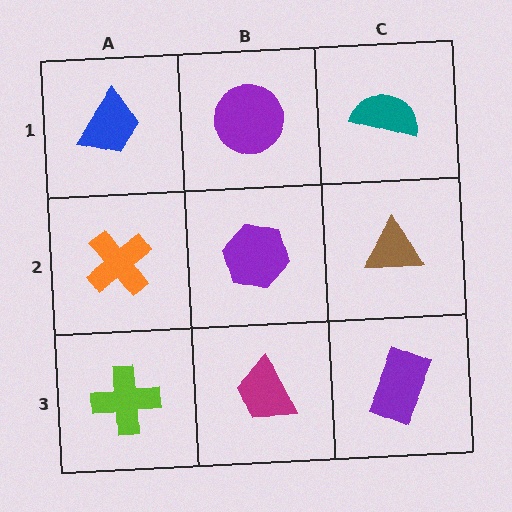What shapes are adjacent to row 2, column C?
A teal semicircle (row 1, column C), a purple rectangle (row 3, column C), a purple hexagon (row 2, column B).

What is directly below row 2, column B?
A magenta trapezoid.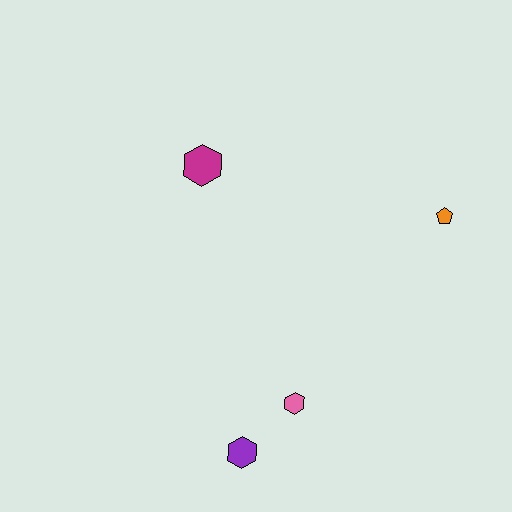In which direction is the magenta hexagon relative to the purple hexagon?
The magenta hexagon is above the purple hexagon.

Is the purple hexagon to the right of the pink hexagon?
No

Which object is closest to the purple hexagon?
The pink hexagon is closest to the purple hexagon.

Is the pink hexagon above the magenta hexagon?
No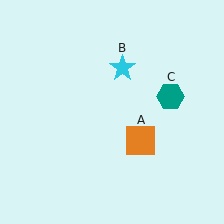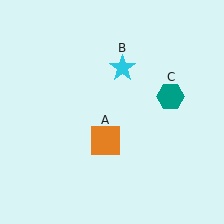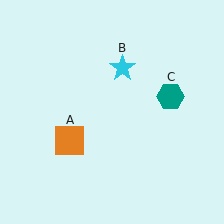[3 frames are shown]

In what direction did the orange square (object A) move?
The orange square (object A) moved left.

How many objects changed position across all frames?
1 object changed position: orange square (object A).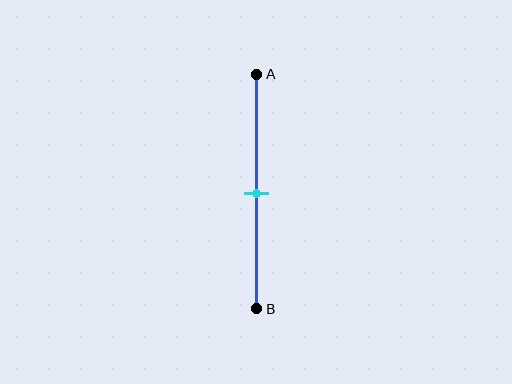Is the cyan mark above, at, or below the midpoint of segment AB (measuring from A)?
The cyan mark is approximately at the midpoint of segment AB.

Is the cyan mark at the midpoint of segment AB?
Yes, the mark is approximately at the midpoint.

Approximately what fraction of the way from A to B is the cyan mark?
The cyan mark is approximately 50% of the way from A to B.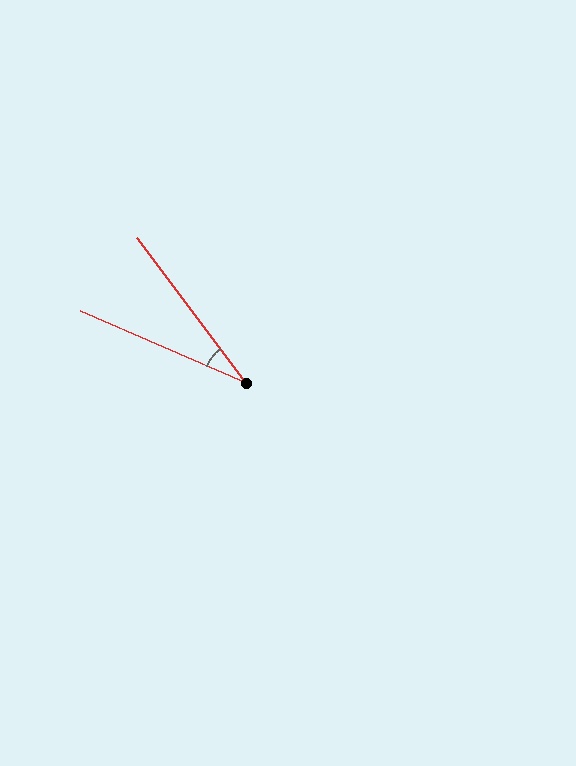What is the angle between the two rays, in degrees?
Approximately 30 degrees.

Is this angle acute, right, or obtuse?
It is acute.